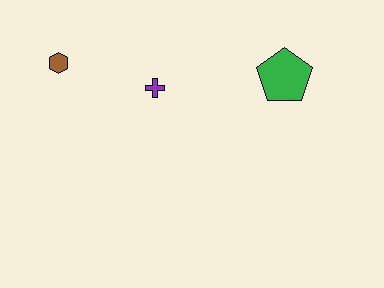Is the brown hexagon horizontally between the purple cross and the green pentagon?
No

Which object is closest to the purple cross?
The brown hexagon is closest to the purple cross.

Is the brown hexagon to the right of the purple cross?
No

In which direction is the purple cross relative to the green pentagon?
The purple cross is to the left of the green pentagon.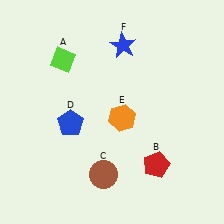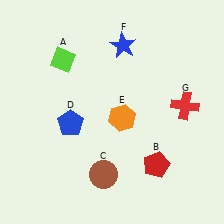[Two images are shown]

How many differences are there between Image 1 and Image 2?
There is 1 difference between the two images.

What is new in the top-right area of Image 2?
A red cross (G) was added in the top-right area of Image 2.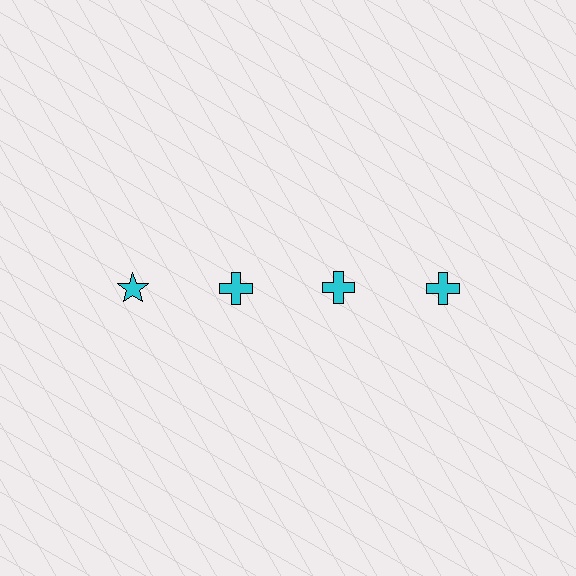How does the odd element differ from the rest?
It has a different shape: star instead of cross.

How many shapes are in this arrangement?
There are 4 shapes arranged in a grid pattern.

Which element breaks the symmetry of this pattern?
The cyan star in the top row, leftmost column breaks the symmetry. All other shapes are cyan crosses.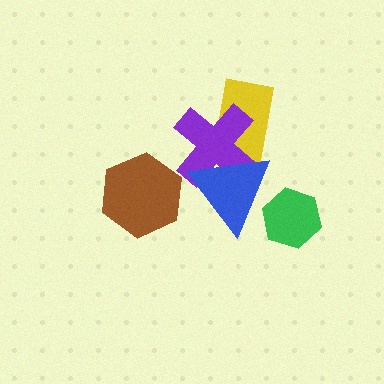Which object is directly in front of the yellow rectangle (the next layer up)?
The purple cross is directly in front of the yellow rectangle.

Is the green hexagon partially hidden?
Yes, it is partially covered by another shape.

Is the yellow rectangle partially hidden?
Yes, it is partially covered by another shape.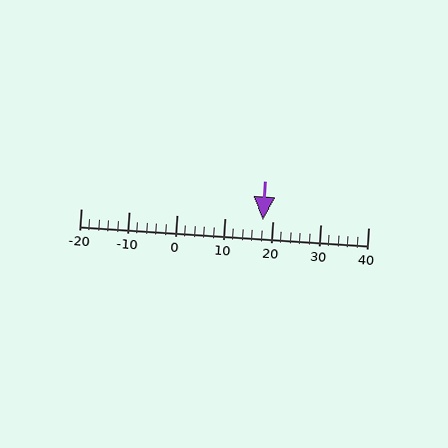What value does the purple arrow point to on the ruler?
The purple arrow points to approximately 18.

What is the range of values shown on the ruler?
The ruler shows values from -20 to 40.